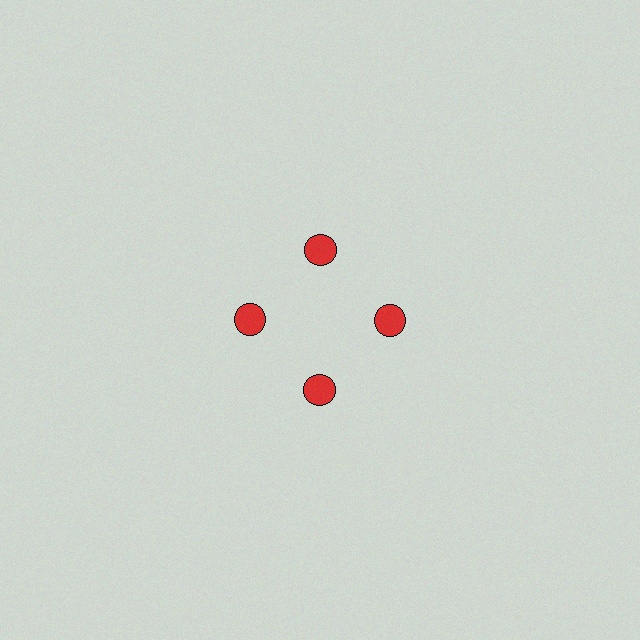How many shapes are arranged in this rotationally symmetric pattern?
There are 4 shapes, arranged in 4 groups of 1.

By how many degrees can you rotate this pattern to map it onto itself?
The pattern maps onto itself every 90 degrees of rotation.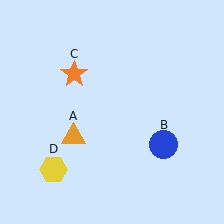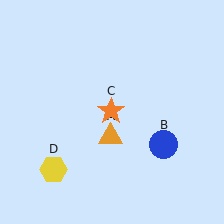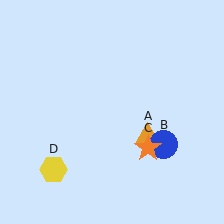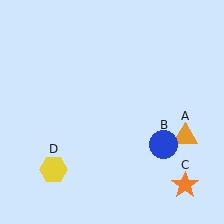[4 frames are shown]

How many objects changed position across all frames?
2 objects changed position: orange triangle (object A), orange star (object C).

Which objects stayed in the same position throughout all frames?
Blue circle (object B) and yellow hexagon (object D) remained stationary.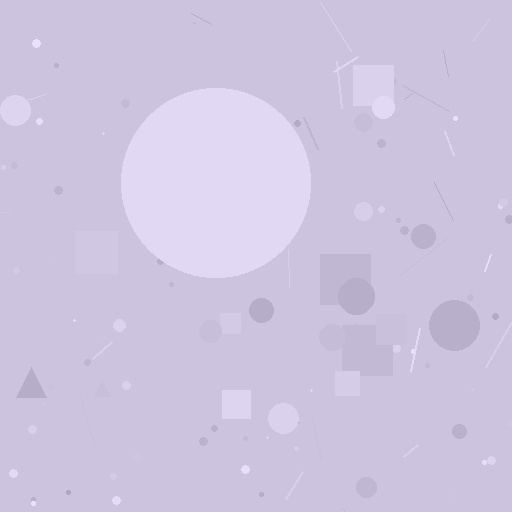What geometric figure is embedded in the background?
A circle is embedded in the background.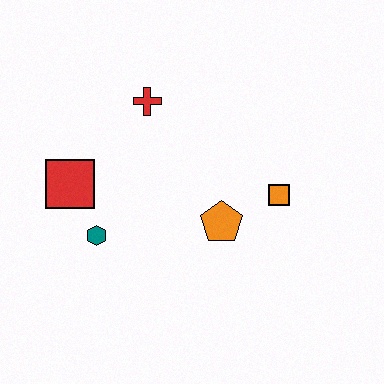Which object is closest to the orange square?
The orange pentagon is closest to the orange square.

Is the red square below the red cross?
Yes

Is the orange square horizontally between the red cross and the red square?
No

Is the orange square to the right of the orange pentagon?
Yes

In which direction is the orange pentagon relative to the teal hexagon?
The orange pentagon is to the right of the teal hexagon.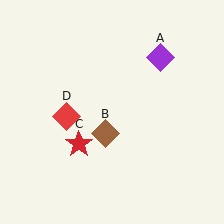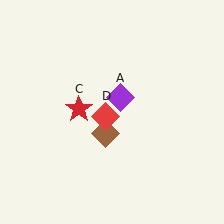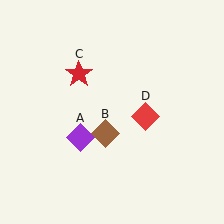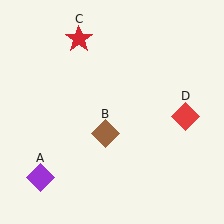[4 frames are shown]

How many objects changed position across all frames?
3 objects changed position: purple diamond (object A), red star (object C), red diamond (object D).